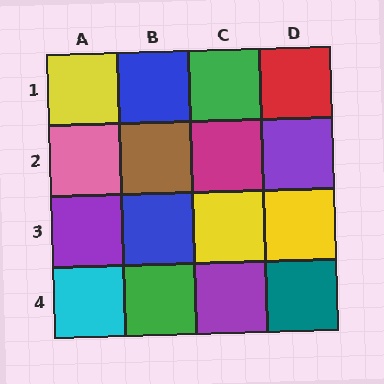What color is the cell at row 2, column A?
Pink.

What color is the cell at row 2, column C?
Magenta.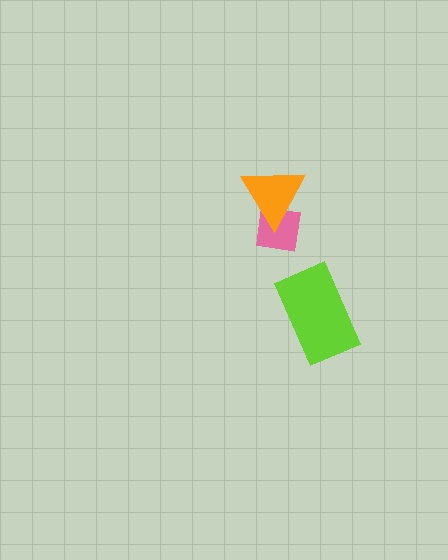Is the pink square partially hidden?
Yes, it is partially covered by another shape.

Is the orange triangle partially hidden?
No, no other shape covers it.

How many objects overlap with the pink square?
1 object overlaps with the pink square.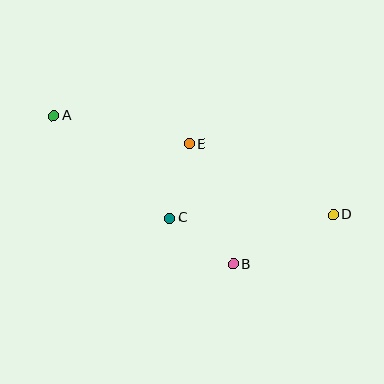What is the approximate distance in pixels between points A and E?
The distance between A and E is approximately 139 pixels.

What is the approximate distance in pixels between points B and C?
The distance between B and C is approximately 78 pixels.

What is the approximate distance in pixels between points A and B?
The distance between A and B is approximately 233 pixels.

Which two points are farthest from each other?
Points A and D are farthest from each other.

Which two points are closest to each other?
Points C and E are closest to each other.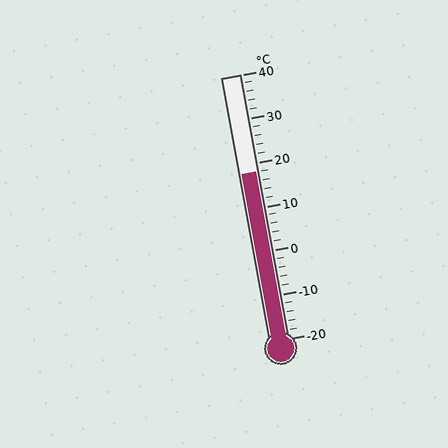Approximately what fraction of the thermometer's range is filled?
The thermometer is filled to approximately 65% of its range.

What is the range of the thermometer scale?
The thermometer scale ranges from -20°C to 40°C.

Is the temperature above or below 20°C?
The temperature is below 20°C.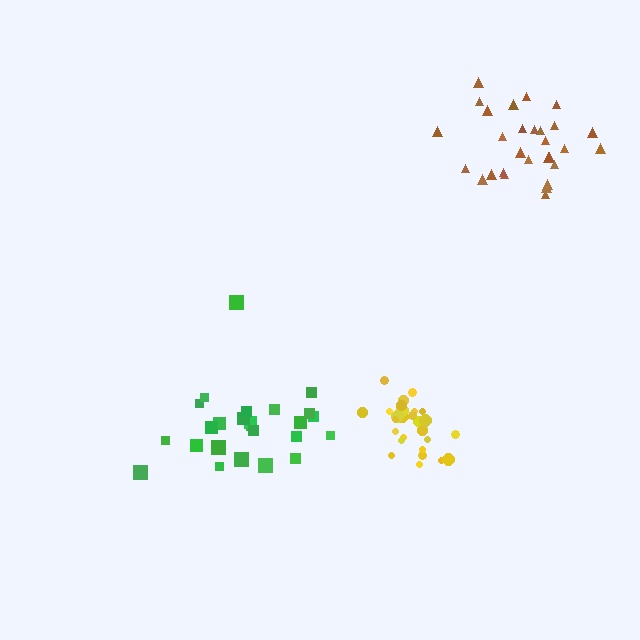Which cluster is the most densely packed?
Yellow.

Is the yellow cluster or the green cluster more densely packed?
Yellow.